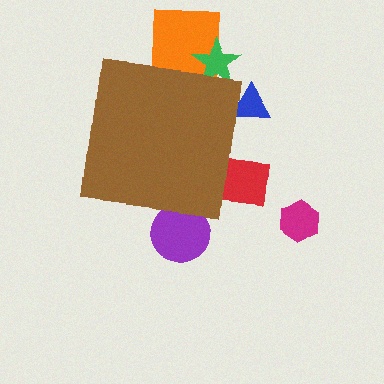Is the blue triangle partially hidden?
Yes, the blue triangle is partially hidden behind the brown square.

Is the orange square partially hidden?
Yes, the orange square is partially hidden behind the brown square.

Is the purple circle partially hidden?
Yes, the purple circle is partially hidden behind the brown square.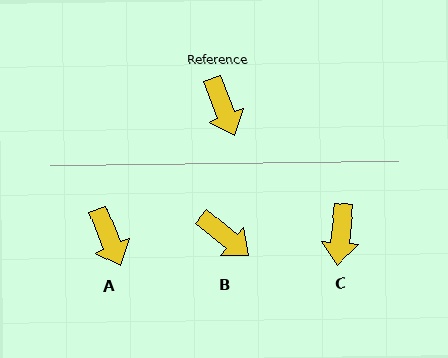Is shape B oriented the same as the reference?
No, it is off by about 29 degrees.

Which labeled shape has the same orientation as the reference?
A.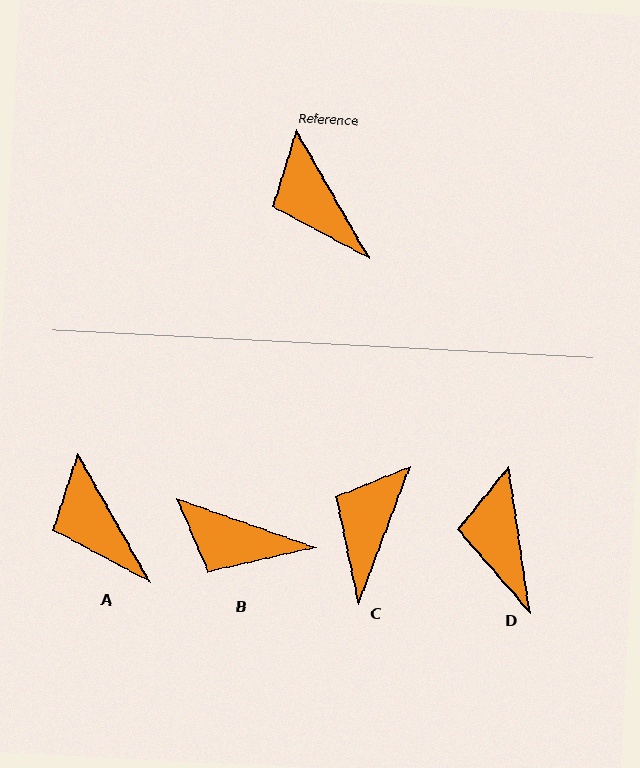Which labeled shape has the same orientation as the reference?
A.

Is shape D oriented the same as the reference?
No, it is off by about 21 degrees.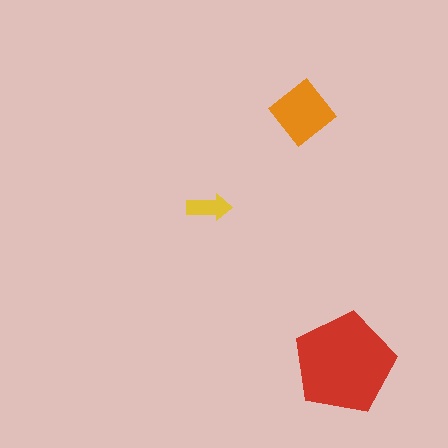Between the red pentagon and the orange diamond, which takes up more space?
The red pentagon.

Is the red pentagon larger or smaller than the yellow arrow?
Larger.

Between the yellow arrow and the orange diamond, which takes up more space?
The orange diamond.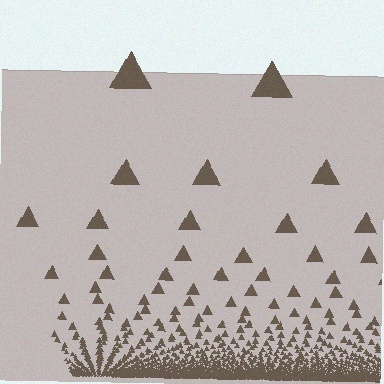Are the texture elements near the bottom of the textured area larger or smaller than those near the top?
Smaller. The gradient is inverted — elements near the bottom are smaller and denser.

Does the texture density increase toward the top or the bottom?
Density increases toward the bottom.